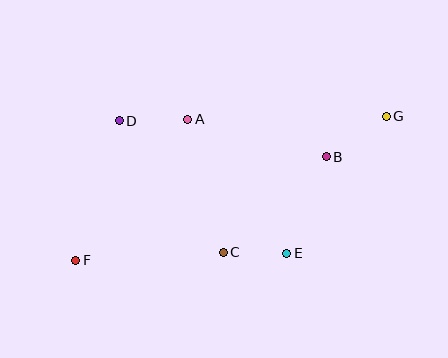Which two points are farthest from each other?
Points F and G are farthest from each other.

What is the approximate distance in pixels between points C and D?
The distance between C and D is approximately 168 pixels.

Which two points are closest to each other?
Points C and E are closest to each other.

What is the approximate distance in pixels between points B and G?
The distance between B and G is approximately 72 pixels.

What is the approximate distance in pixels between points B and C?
The distance between B and C is approximately 140 pixels.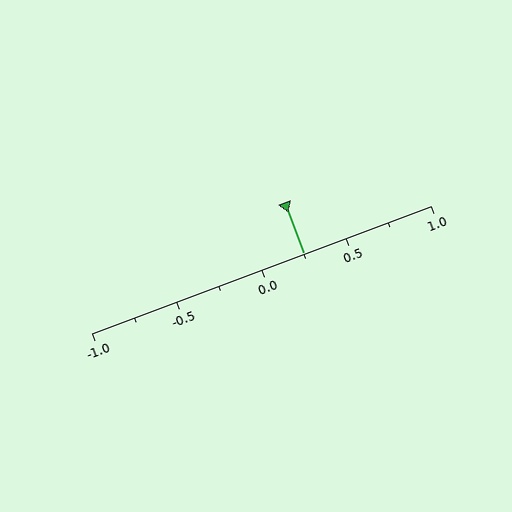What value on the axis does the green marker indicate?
The marker indicates approximately 0.25.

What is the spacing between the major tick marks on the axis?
The major ticks are spaced 0.5 apart.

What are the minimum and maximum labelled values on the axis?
The axis runs from -1.0 to 1.0.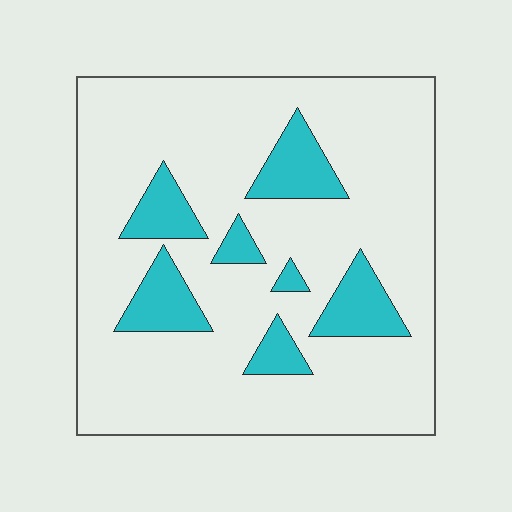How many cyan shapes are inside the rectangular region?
7.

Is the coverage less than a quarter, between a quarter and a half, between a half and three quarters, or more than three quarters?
Less than a quarter.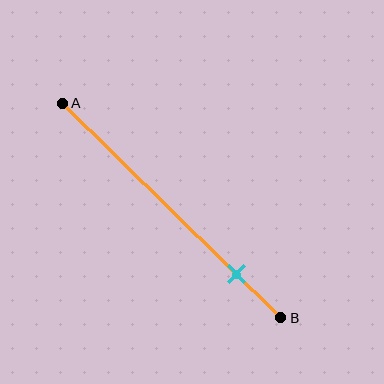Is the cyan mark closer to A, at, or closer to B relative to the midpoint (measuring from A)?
The cyan mark is closer to point B than the midpoint of segment AB.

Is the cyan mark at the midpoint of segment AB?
No, the mark is at about 80% from A, not at the 50% midpoint.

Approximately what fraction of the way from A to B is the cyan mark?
The cyan mark is approximately 80% of the way from A to B.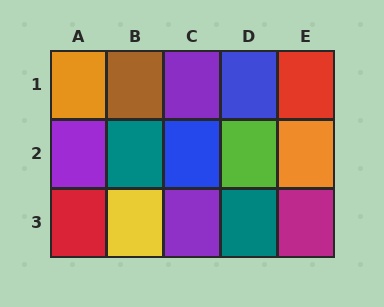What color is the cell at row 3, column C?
Purple.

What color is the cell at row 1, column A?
Orange.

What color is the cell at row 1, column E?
Red.